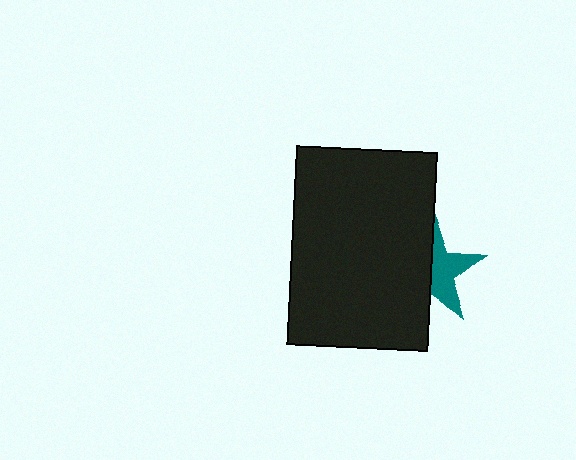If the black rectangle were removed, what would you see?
You would see the complete teal star.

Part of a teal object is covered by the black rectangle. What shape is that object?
It is a star.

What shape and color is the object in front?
The object in front is a black rectangle.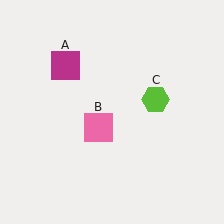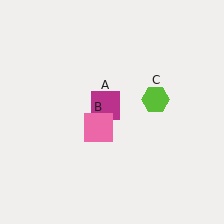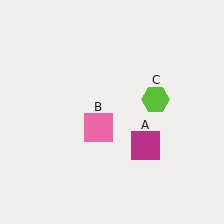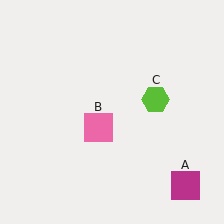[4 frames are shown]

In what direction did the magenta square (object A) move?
The magenta square (object A) moved down and to the right.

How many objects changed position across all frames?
1 object changed position: magenta square (object A).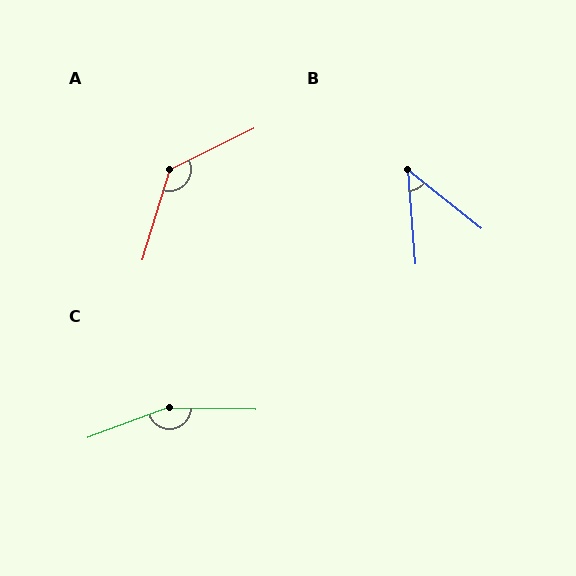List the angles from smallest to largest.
B (47°), A (133°), C (158°).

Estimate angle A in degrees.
Approximately 133 degrees.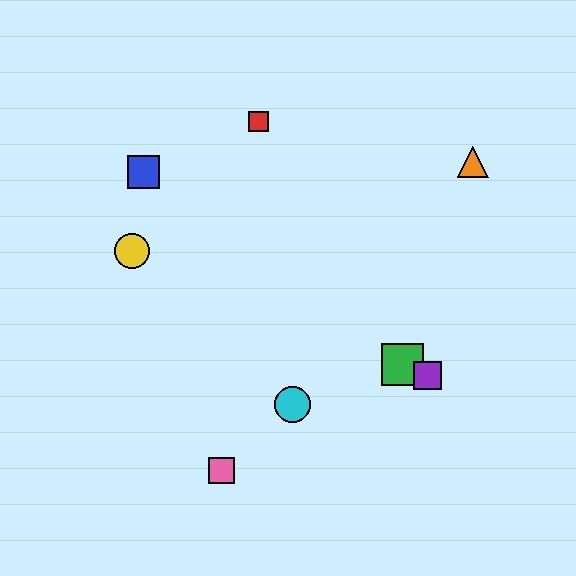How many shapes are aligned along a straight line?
3 shapes (the green square, the yellow circle, the purple square) are aligned along a straight line.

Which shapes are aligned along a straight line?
The green square, the yellow circle, the purple square are aligned along a straight line.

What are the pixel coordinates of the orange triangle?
The orange triangle is at (473, 162).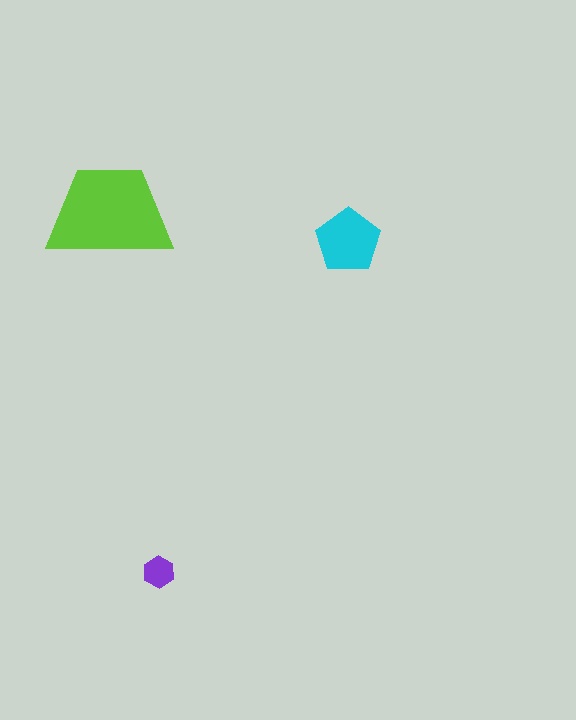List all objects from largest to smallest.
The lime trapezoid, the cyan pentagon, the purple hexagon.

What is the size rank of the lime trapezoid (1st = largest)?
1st.